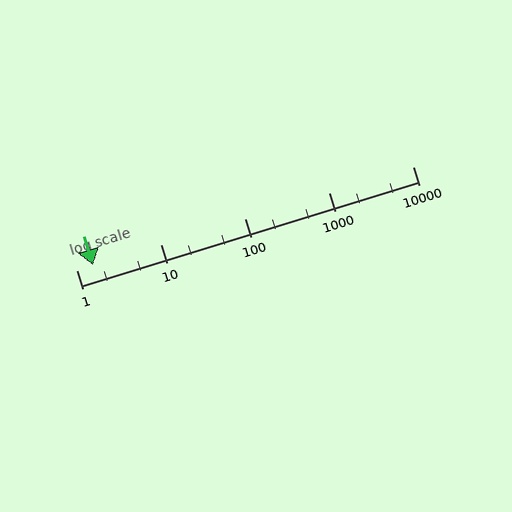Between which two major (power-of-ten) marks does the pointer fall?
The pointer is between 1 and 10.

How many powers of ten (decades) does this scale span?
The scale spans 4 decades, from 1 to 10000.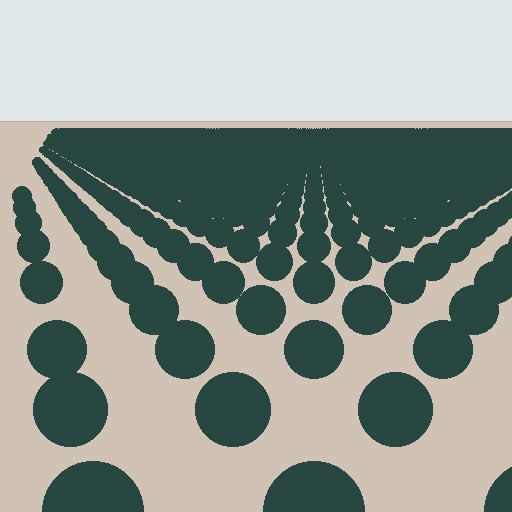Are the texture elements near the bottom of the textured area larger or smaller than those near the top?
Larger. Near the bottom, elements are closer to the viewer and appear at a bigger on-screen size.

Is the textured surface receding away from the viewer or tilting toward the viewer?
The surface is receding away from the viewer. Texture elements get smaller and denser toward the top.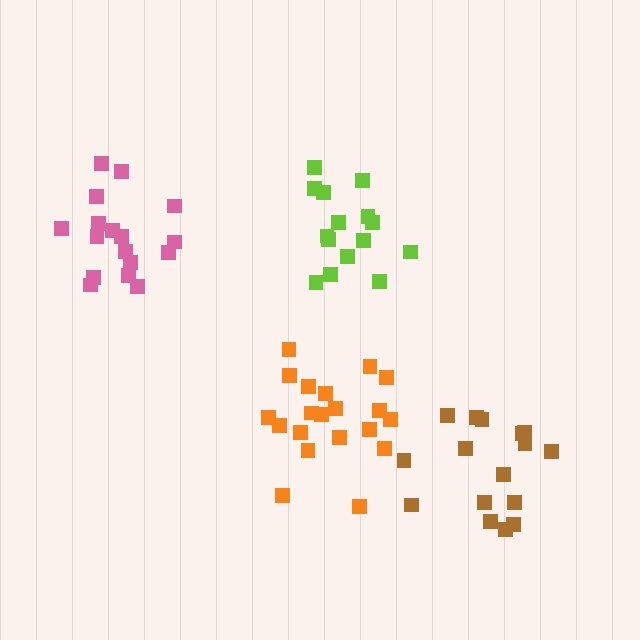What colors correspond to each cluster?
The clusters are colored: lime, brown, pink, orange.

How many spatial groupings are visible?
There are 4 spatial groupings.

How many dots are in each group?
Group 1: 15 dots, Group 2: 16 dots, Group 3: 17 dots, Group 4: 20 dots (68 total).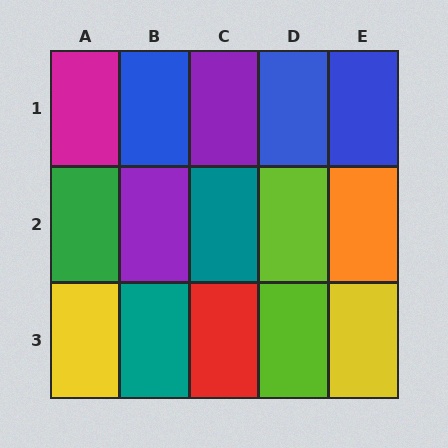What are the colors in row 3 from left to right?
Yellow, teal, red, lime, yellow.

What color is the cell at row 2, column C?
Teal.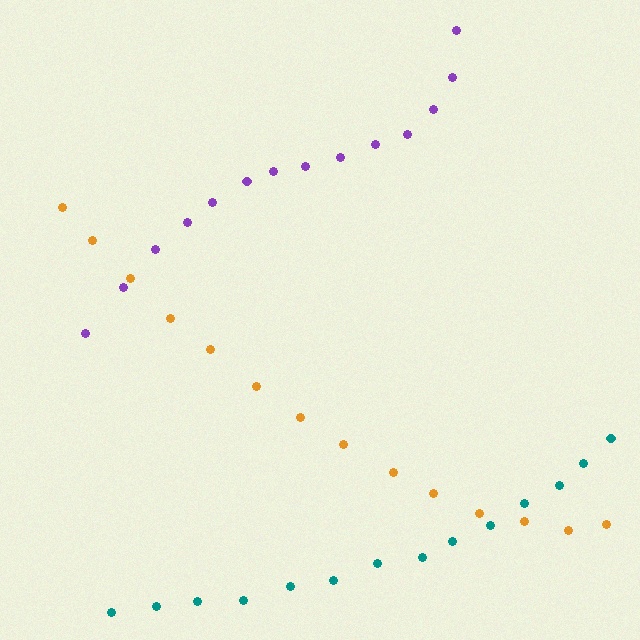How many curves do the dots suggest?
There are 3 distinct paths.